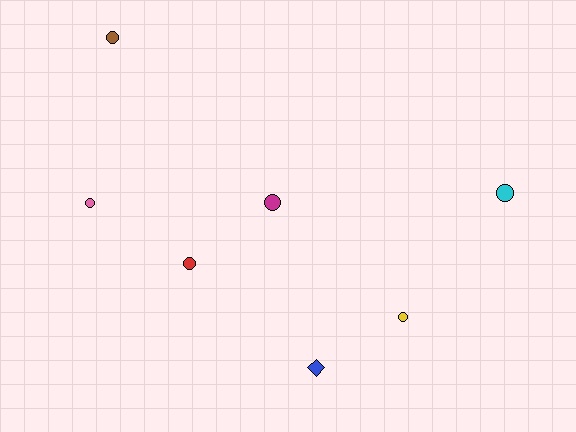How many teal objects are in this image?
There are no teal objects.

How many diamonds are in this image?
There is 1 diamond.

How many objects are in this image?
There are 7 objects.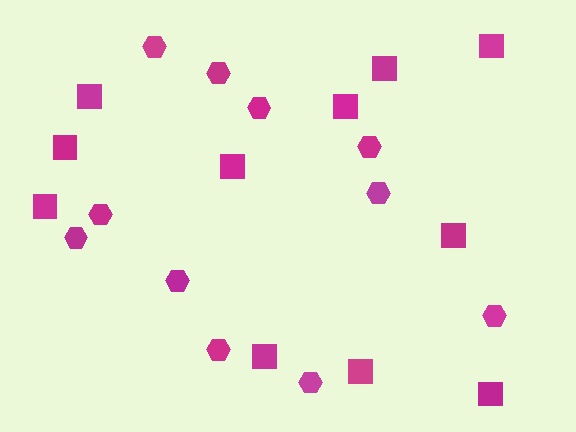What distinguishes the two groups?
There are 2 groups: one group of hexagons (11) and one group of squares (11).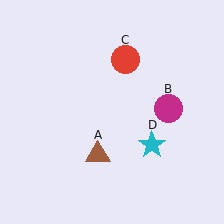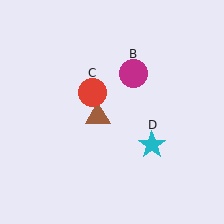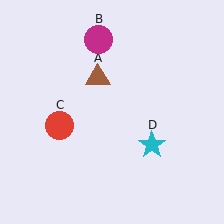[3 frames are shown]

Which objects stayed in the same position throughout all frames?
Cyan star (object D) remained stationary.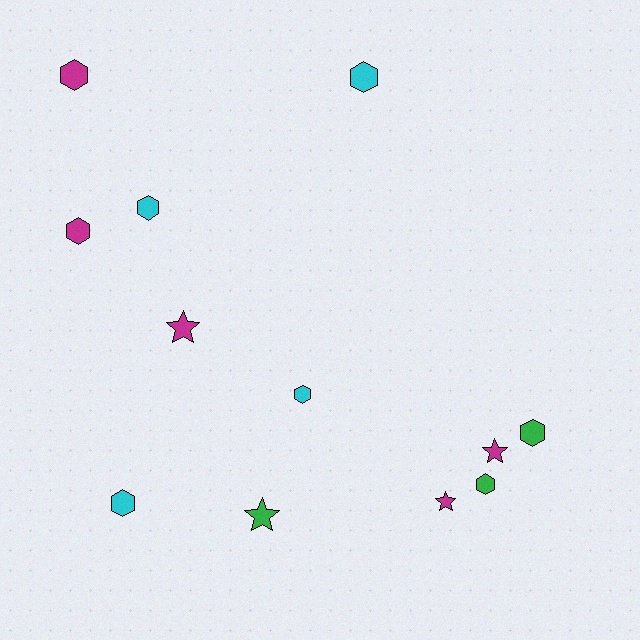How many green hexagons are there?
There are 2 green hexagons.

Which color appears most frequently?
Magenta, with 5 objects.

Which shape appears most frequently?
Hexagon, with 8 objects.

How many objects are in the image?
There are 12 objects.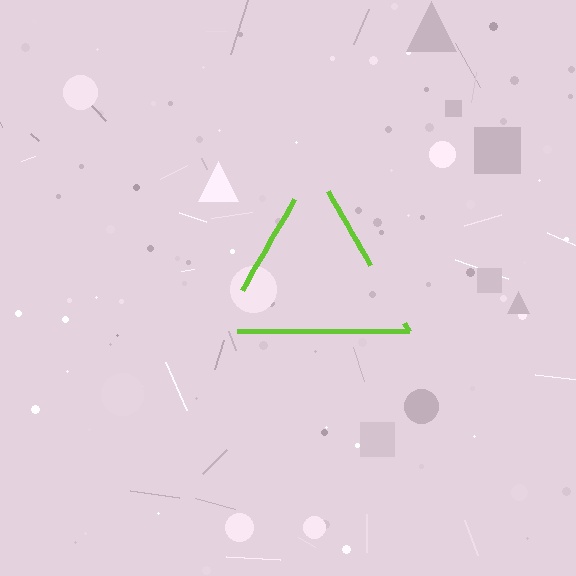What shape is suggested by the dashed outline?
The dashed outline suggests a triangle.